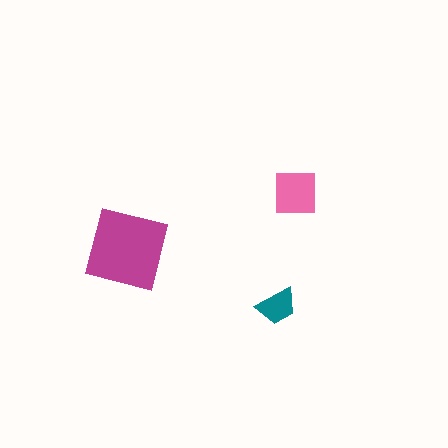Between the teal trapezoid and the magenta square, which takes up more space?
The magenta square.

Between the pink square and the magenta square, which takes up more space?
The magenta square.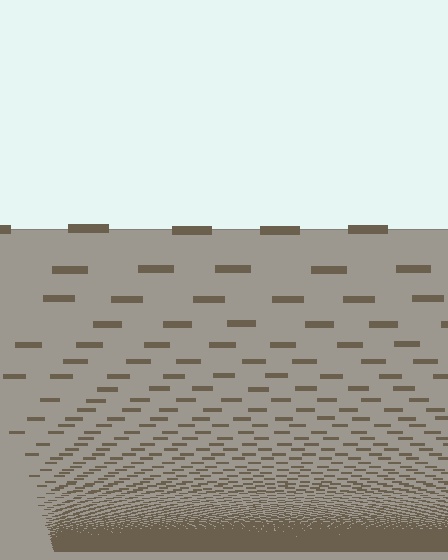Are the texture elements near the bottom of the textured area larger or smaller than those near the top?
Smaller. The gradient is inverted — elements near the bottom are smaller and denser.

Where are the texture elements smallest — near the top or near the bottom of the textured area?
Near the bottom.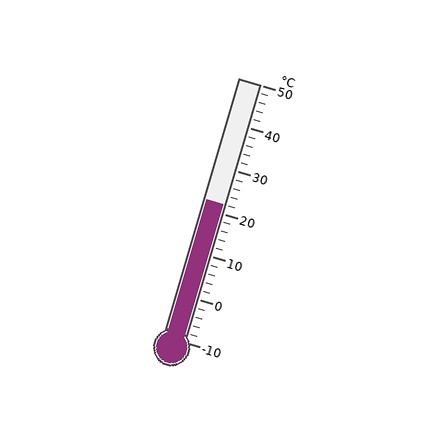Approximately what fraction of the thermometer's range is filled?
The thermometer is filled to approximately 55% of its range.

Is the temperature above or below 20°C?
The temperature is above 20°C.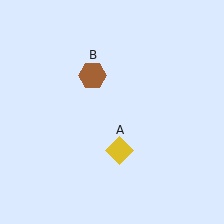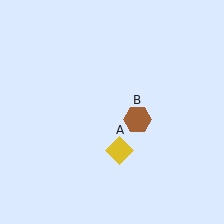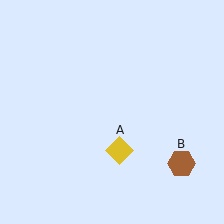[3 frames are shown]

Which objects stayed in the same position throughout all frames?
Yellow diamond (object A) remained stationary.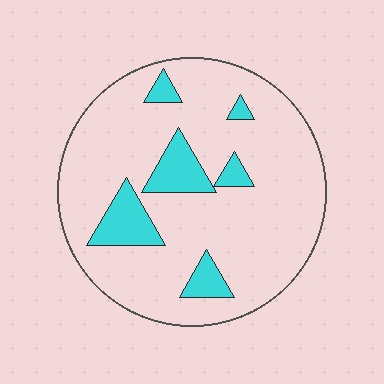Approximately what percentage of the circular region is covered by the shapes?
Approximately 15%.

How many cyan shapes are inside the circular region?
6.